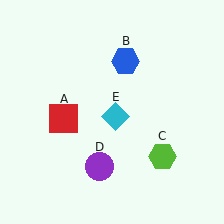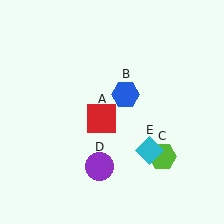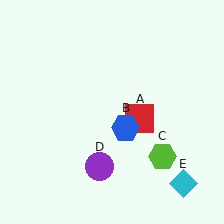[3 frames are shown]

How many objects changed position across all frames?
3 objects changed position: red square (object A), blue hexagon (object B), cyan diamond (object E).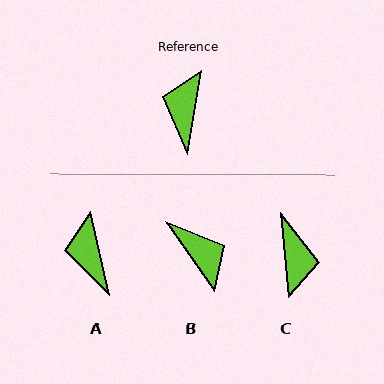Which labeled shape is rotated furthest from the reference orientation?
C, about 165 degrees away.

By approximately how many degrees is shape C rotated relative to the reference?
Approximately 165 degrees clockwise.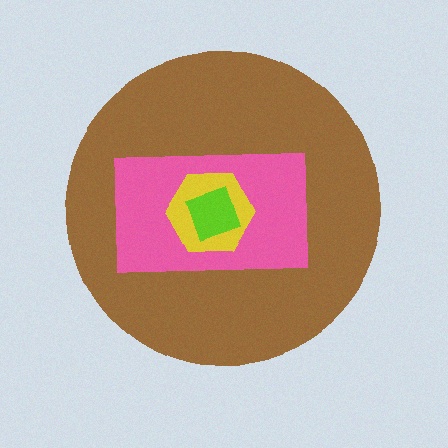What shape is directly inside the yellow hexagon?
The lime square.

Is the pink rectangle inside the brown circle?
Yes.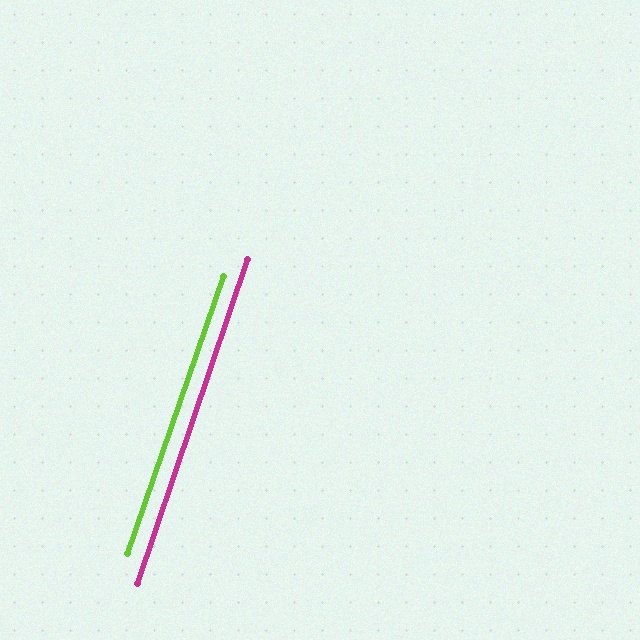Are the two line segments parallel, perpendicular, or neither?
Parallel — their directions differ by only 0.5°.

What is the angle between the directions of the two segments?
Approximately 0 degrees.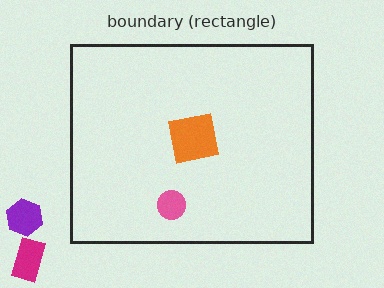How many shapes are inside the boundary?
2 inside, 2 outside.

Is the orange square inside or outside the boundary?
Inside.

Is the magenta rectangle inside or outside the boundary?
Outside.